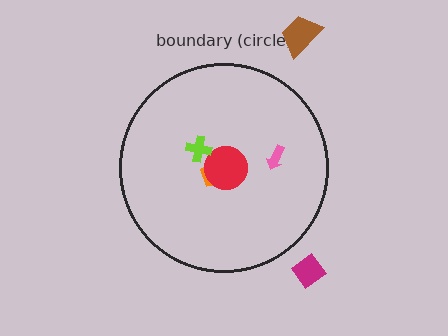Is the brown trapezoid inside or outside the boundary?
Outside.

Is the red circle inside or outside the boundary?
Inside.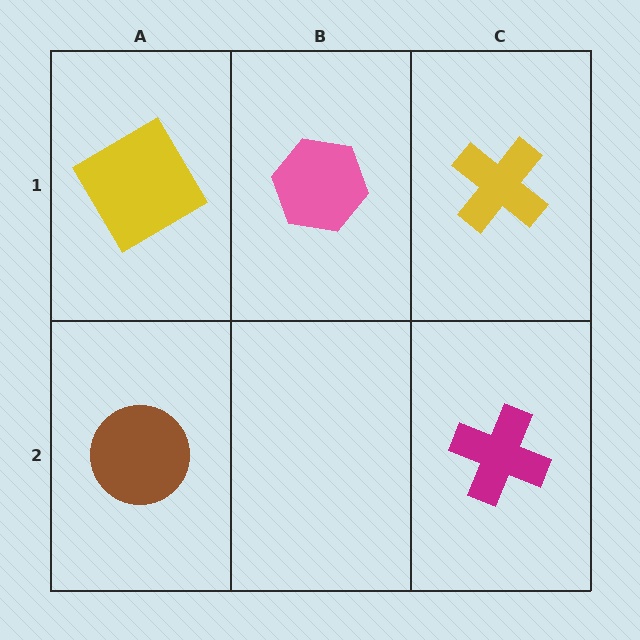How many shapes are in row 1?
3 shapes.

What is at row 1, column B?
A pink hexagon.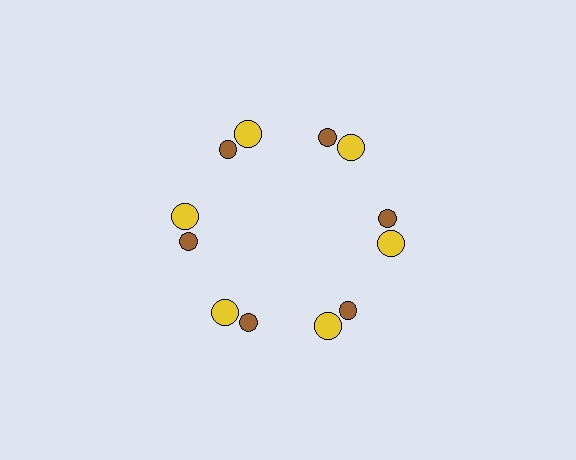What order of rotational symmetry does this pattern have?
This pattern has 6-fold rotational symmetry.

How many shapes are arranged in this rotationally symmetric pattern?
There are 12 shapes, arranged in 6 groups of 2.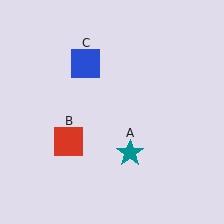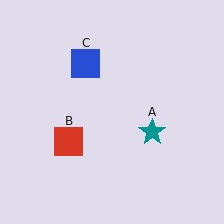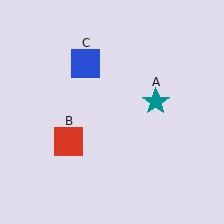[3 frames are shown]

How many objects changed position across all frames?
1 object changed position: teal star (object A).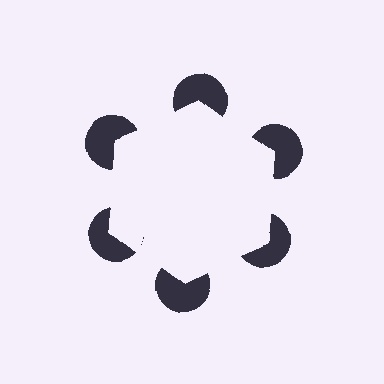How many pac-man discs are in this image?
There are 6 — one at each vertex of the illusory hexagon.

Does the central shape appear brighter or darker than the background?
It typically appears slightly brighter than the background, even though no actual brightness change is drawn.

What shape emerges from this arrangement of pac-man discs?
An illusory hexagon — its edges are inferred from the aligned wedge cuts in the pac-man discs, not physically drawn.